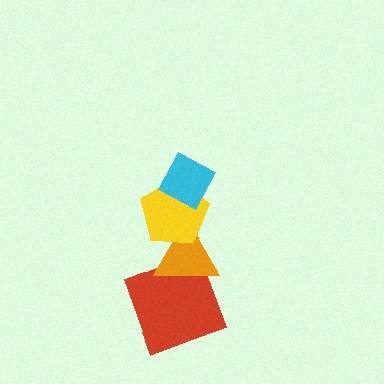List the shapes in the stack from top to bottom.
From top to bottom: the cyan diamond, the yellow pentagon, the orange triangle, the red square.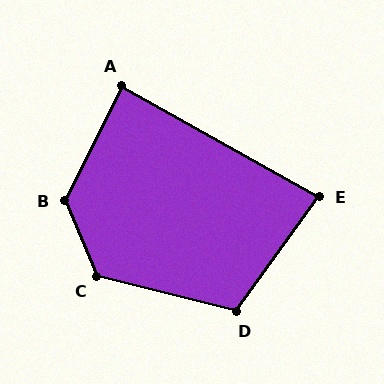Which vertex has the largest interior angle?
B, at approximately 131 degrees.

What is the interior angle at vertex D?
Approximately 112 degrees (obtuse).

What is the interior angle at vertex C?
Approximately 127 degrees (obtuse).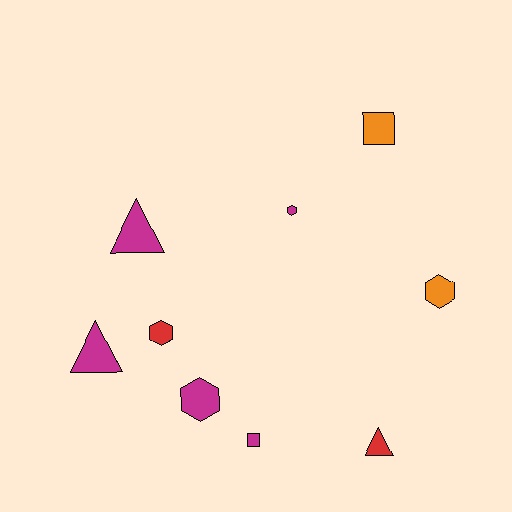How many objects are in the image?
There are 9 objects.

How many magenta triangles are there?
There are 2 magenta triangles.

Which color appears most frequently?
Magenta, with 5 objects.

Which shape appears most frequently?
Hexagon, with 4 objects.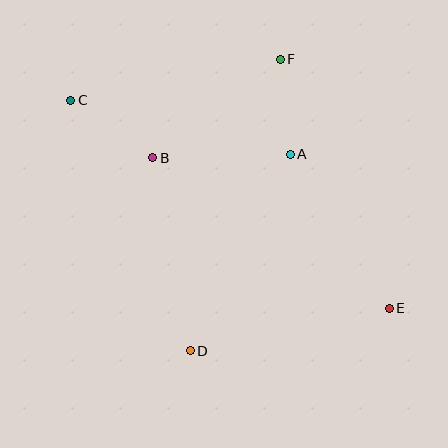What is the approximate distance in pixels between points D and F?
The distance between D and F is approximately 305 pixels.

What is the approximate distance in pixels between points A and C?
The distance between A and C is approximately 226 pixels.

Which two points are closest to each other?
Points A and F are closest to each other.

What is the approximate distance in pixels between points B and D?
The distance between B and D is approximately 197 pixels.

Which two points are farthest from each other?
Points C and E are farthest from each other.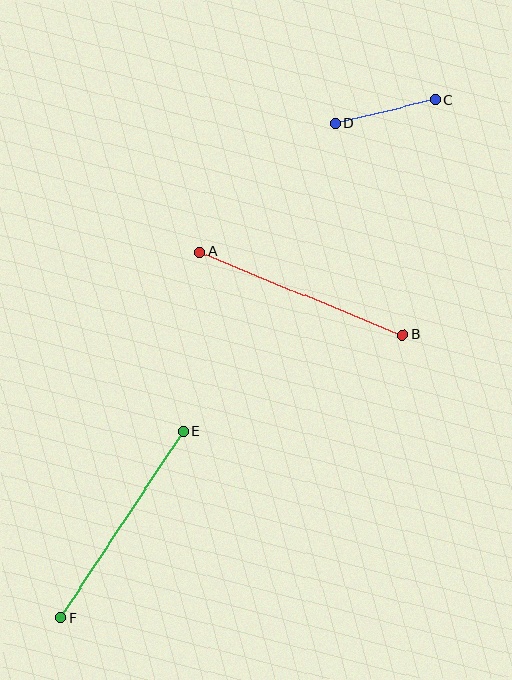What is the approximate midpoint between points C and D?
The midpoint is at approximately (385, 112) pixels.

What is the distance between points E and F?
The distance is approximately 223 pixels.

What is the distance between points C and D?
The distance is approximately 103 pixels.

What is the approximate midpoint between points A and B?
The midpoint is at approximately (301, 293) pixels.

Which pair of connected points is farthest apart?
Points E and F are farthest apart.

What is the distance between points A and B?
The distance is approximately 219 pixels.